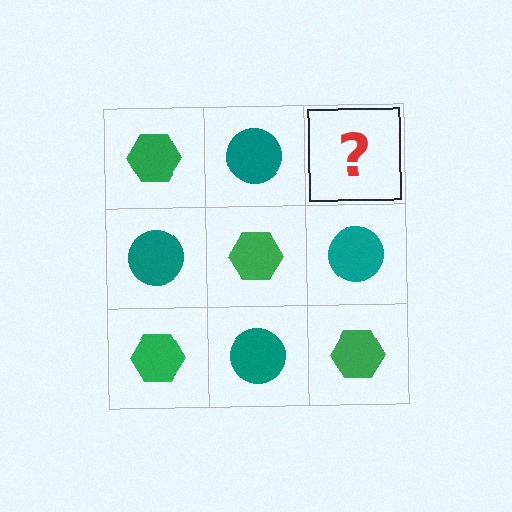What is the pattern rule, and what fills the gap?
The rule is that it alternates green hexagon and teal circle in a checkerboard pattern. The gap should be filled with a green hexagon.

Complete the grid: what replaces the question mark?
The question mark should be replaced with a green hexagon.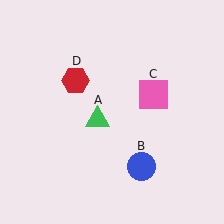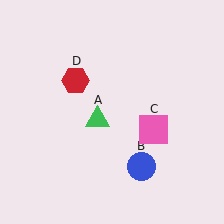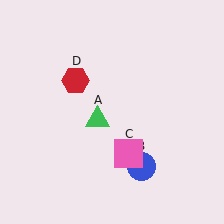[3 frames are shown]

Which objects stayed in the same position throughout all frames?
Green triangle (object A) and blue circle (object B) and red hexagon (object D) remained stationary.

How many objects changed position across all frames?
1 object changed position: pink square (object C).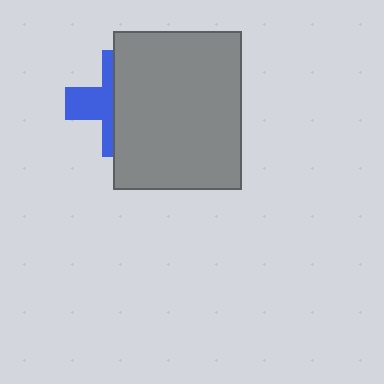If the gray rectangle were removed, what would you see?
You would see the complete blue cross.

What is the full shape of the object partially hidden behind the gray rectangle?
The partially hidden object is a blue cross.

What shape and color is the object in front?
The object in front is a gray rectangle.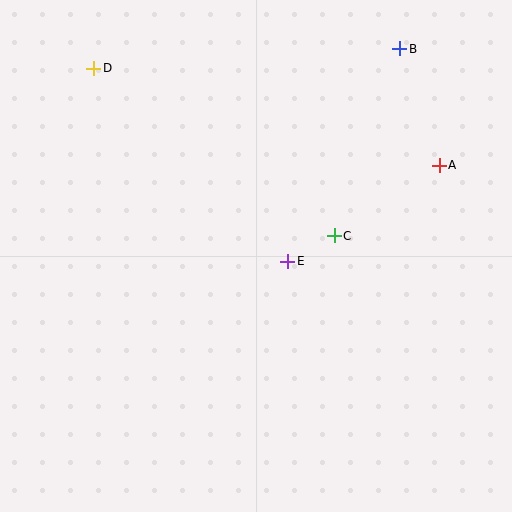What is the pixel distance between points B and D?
The distance between B and D is 306 pixels.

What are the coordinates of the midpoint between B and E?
The midpoint between B and E is at (344, 155).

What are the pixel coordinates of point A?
Point A is at (439, 165).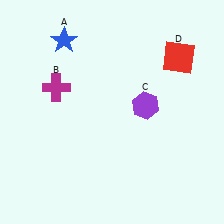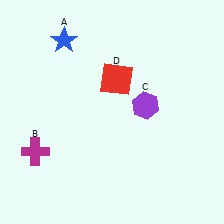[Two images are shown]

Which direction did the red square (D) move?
The red square (D) moved left.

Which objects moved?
The objects that moved are: the magenta cross (B), the red square (D).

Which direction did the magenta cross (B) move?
The magenta cross (B) moved down.